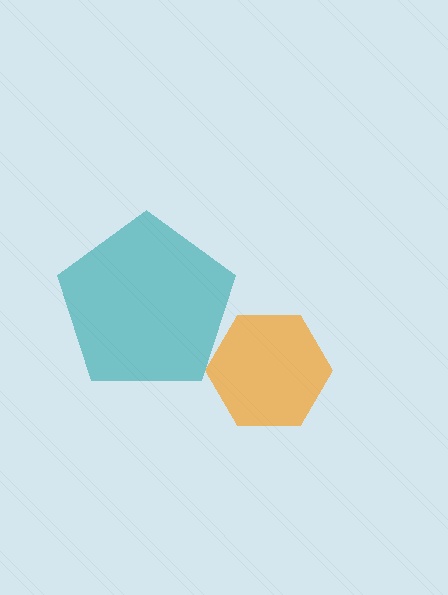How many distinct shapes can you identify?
There are 2 distinct shapes: a teal pentagon, an orange hexagon.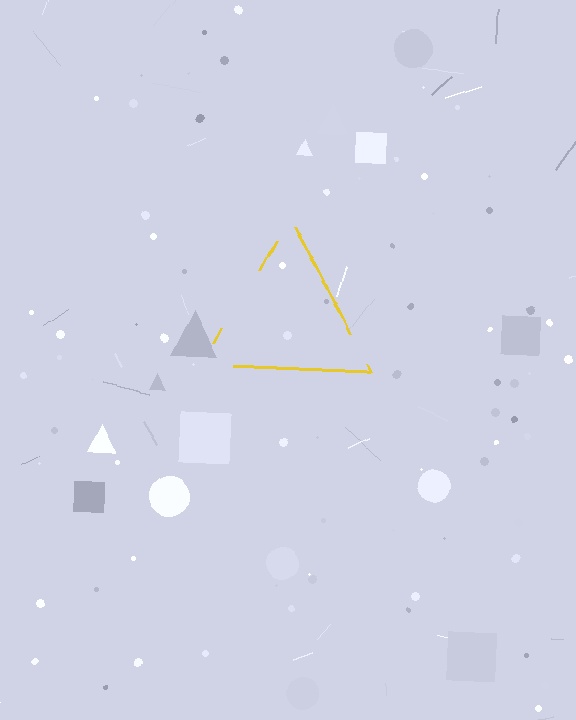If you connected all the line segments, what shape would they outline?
They would outline a triangle.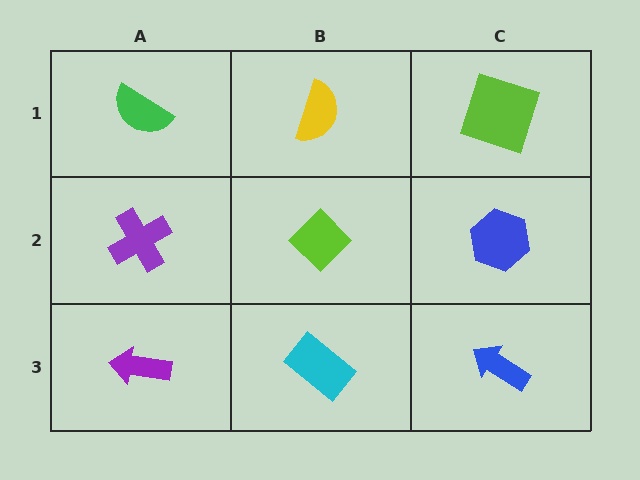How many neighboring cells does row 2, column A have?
3.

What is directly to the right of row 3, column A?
A cyan rectangle.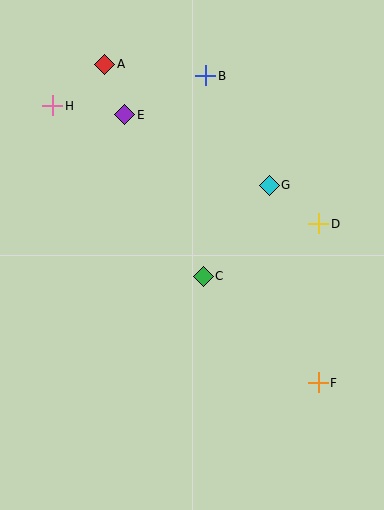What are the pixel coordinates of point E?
Point E is at (125, 115).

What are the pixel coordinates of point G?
Point G is at (269, 185).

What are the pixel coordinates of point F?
Point F is at (318, 383).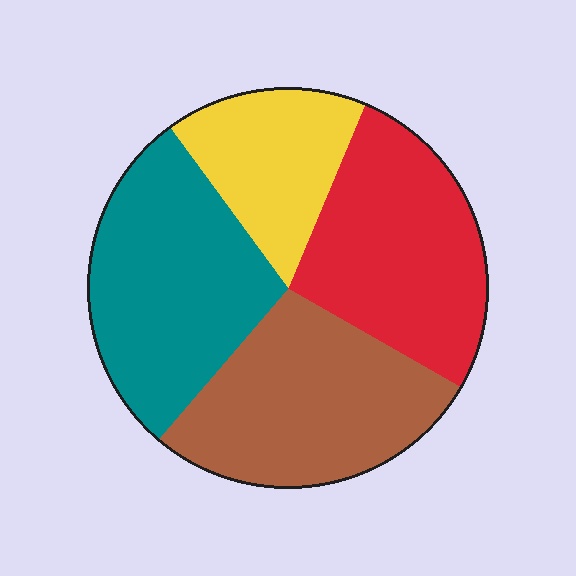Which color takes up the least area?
Yellow, at roughly 15%.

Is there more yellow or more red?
Red.